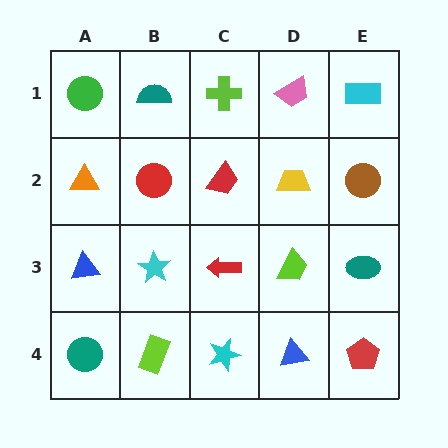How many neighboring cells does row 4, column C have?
3.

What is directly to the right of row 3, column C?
A lime trapezoid.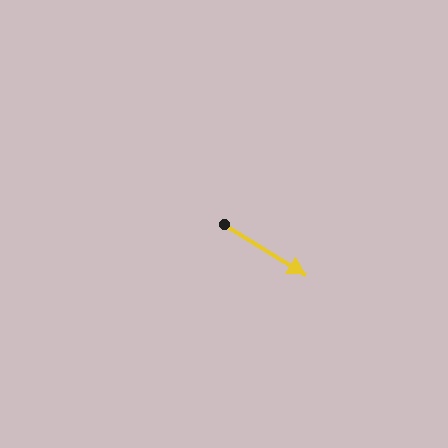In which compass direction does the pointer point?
Southeast.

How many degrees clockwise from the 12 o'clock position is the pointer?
Approximately 122 degrees.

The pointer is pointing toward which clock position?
Roughly 4 o'clock.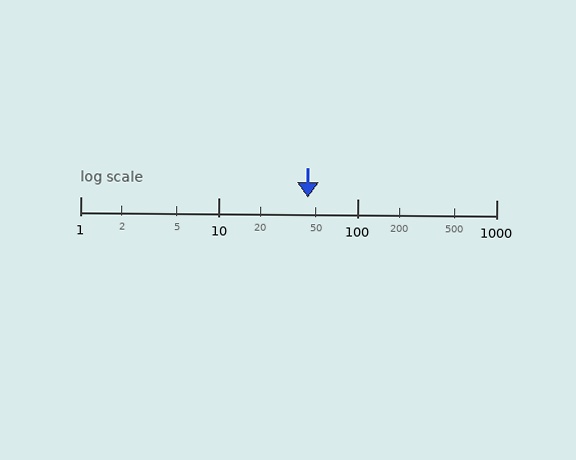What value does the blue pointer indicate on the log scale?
The pointer indicates approximately 44.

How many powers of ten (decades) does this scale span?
The scale spans 3 decades, from 1 to 1000.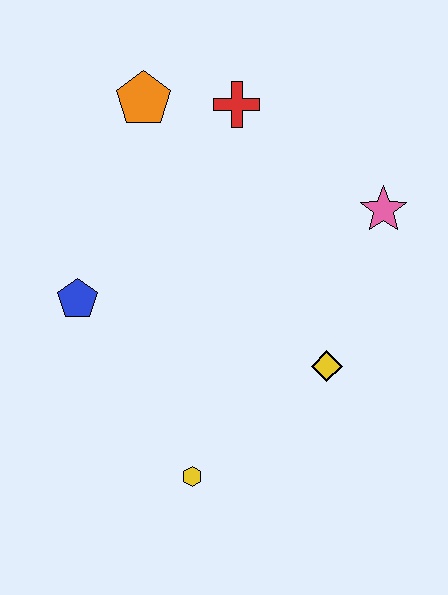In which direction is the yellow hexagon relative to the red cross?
The yellow hexagon is below the red cross.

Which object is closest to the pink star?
The yellow diamond is closest to the pink star.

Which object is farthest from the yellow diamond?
The orange pentagon is farthest from the yellow diamond.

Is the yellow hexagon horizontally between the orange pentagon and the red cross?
Yes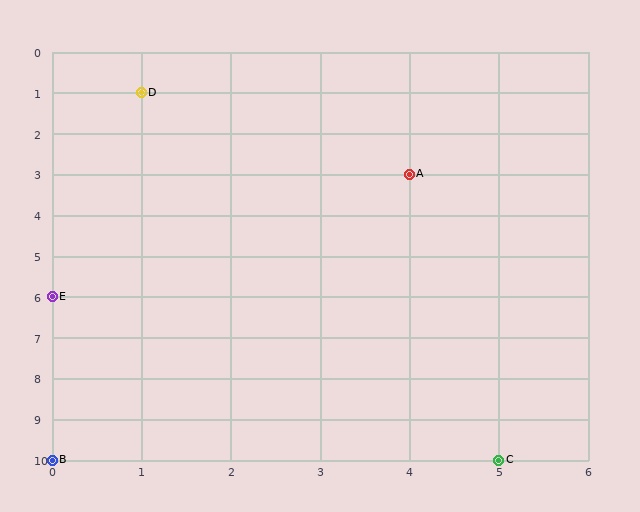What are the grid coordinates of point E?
Point E is at grid coordinates (0, 6).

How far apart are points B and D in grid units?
Points B and D are 1 column and 9 rows apart (about 9.1 grid units diagonally).